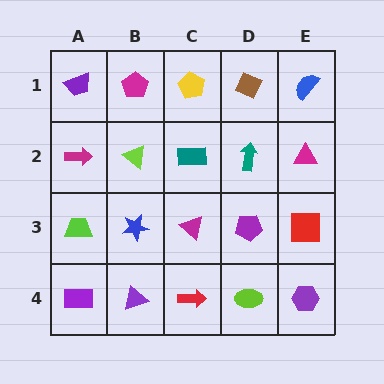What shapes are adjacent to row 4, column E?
A red square (row 3, column E), a lime ellipse (row 4, column D).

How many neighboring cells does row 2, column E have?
3.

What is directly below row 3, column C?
A red arrow.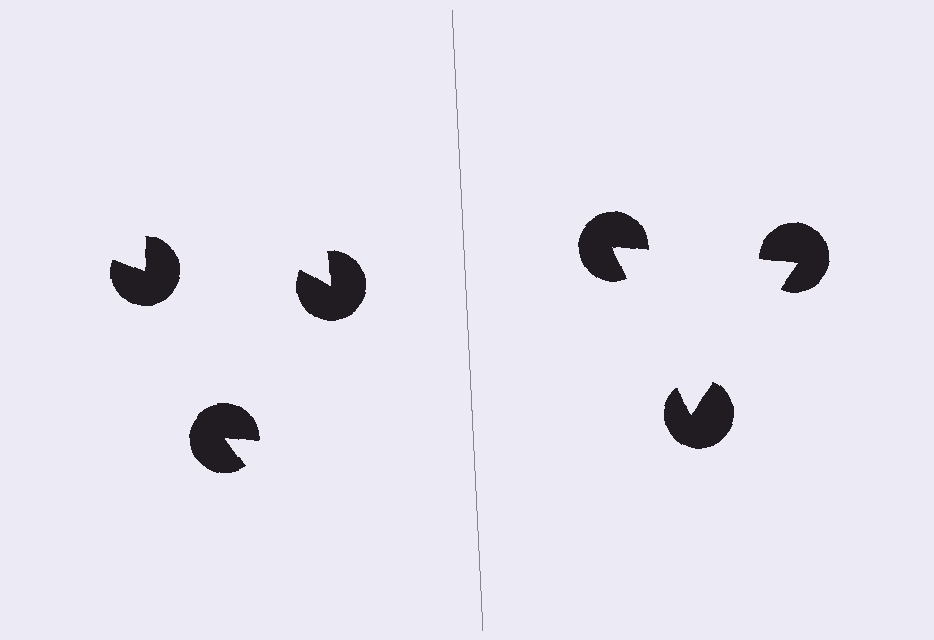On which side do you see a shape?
An illusory triangle appears on the right side. On the left side the wedge cuts are rotated, so no coherent shape forms.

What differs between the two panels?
The pac-man discs are positioned identically on both sides; only the wedge orientations differ. On the right they align to a triangle; on the left they are misaligned.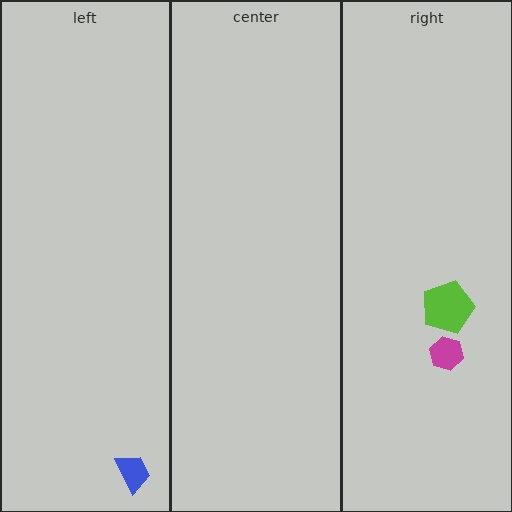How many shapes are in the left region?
1.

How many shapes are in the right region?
2.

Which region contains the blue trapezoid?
The left region.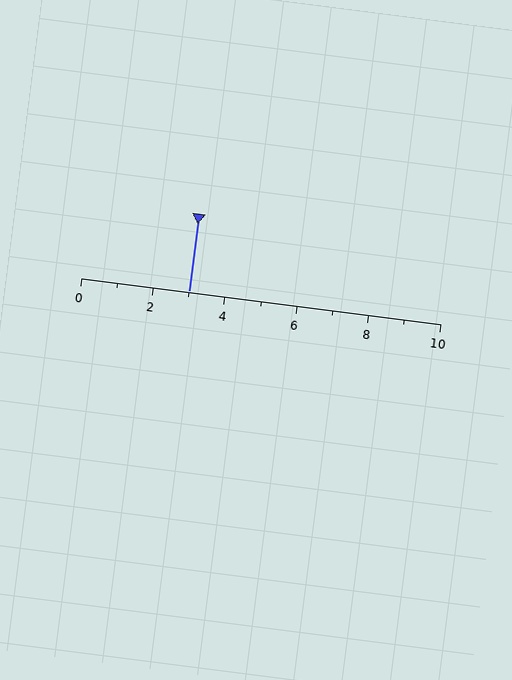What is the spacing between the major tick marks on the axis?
The major ticks are spaced 2 apart.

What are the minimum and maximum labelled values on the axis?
The axis runs from 0 to 10.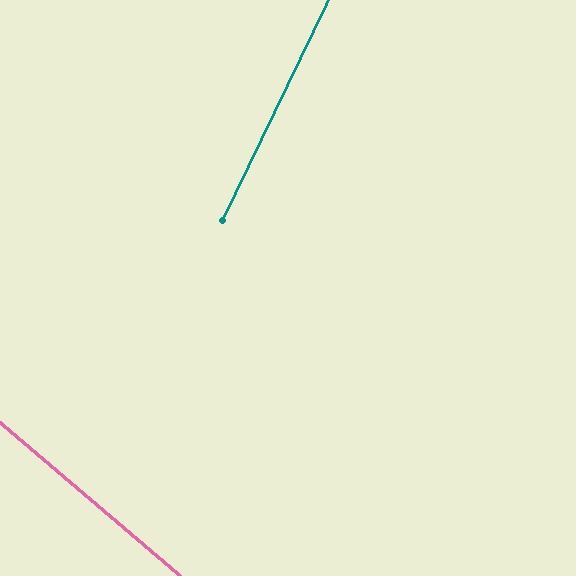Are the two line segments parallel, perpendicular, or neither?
Neither parallel nor perpendicular — they differ by about 75°.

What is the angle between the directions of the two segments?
Approximately 75 degrees.